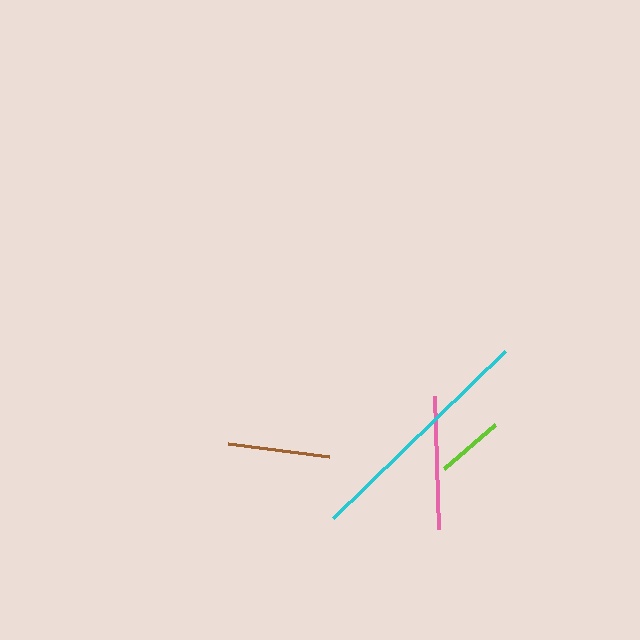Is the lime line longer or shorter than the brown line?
The brown line is longer than the lime line.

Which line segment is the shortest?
The lime line is the shortest at approximately 68 pixels.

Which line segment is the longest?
The cyan line is the longest at approximately 240 pixels.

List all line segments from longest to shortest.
From longest to shortest: cyan, pink, brown, lime.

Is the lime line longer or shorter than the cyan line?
The cyan line is longer than the lime line.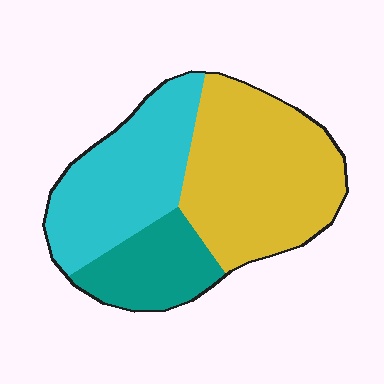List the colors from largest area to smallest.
From largest to smallest: yellow, cyan, teal.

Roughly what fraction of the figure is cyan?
Cyan takes up between a third and a half of the figure.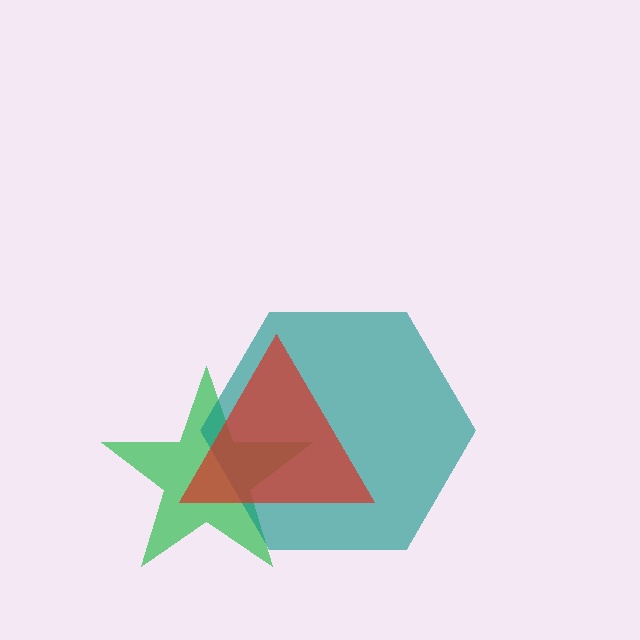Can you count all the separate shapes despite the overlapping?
Yes, there are 3 separate shapes.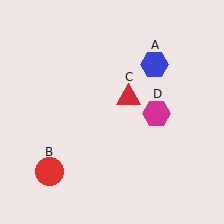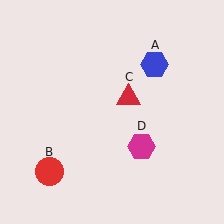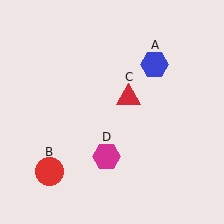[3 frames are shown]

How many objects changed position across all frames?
1 object changed position: magenta hexagon (object D).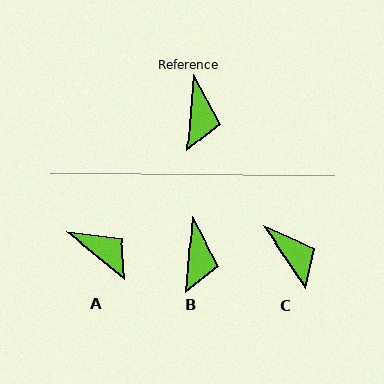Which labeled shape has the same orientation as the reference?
B.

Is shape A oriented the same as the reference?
No, it is off by about 55 degrees.